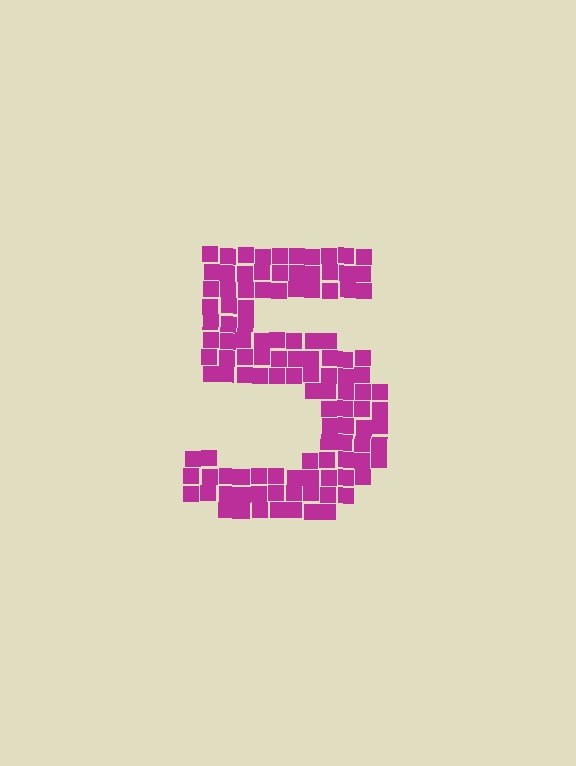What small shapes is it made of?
It is made of small squares.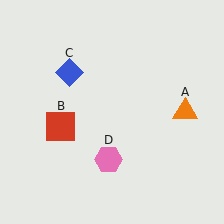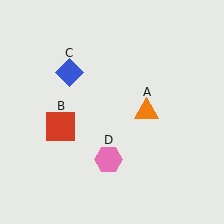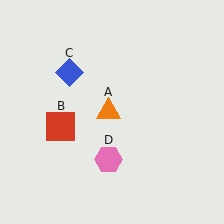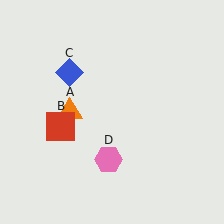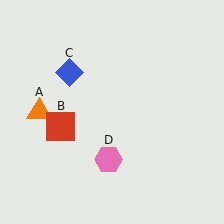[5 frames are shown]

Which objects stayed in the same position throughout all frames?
Red square (object B) and blue diamond (object C) and pink hexagon (object D) remained stationary.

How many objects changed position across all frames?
1 object changed position: orange triangle (object A).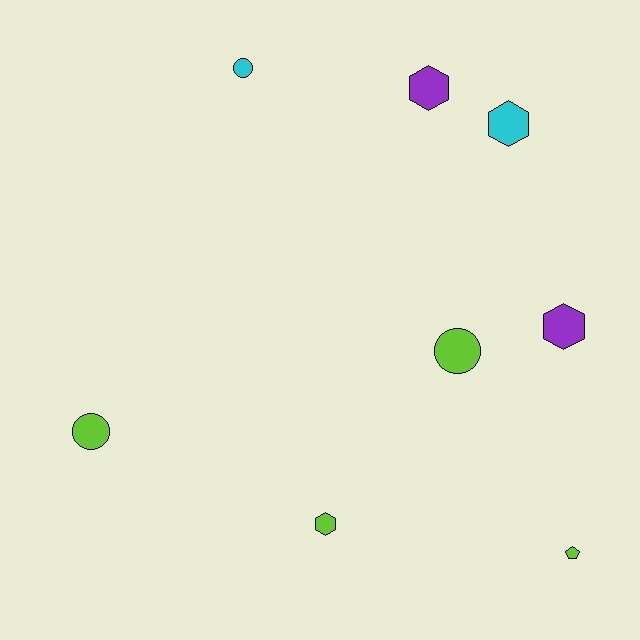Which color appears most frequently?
Lime, with 4 objects.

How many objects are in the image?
There are 8 objects.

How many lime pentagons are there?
There is 1 lime pentagon.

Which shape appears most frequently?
Hexagon, with 4 objects.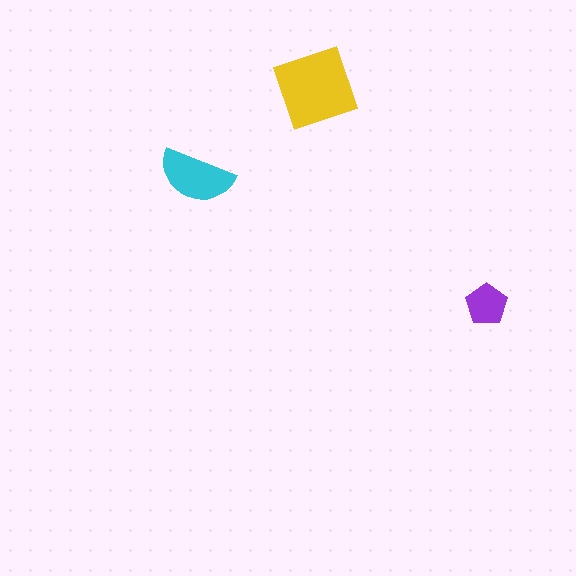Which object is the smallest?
The purple pentagon.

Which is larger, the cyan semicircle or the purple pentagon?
The cyan semicircle.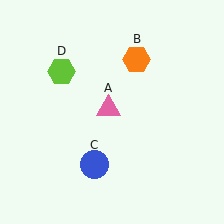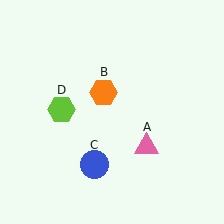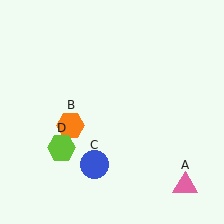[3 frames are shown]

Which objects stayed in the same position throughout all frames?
Blue circle (object C) remained stationary.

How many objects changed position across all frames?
3 objects changed position: pink triangle (object A), orange hexagon (object B), lime hexagon (object D).